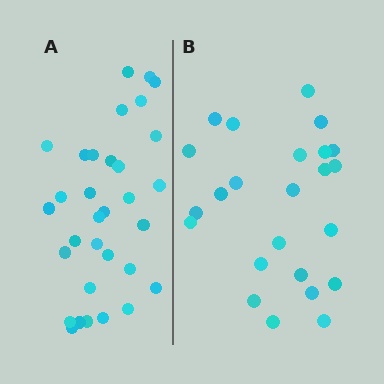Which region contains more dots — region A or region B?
Region A (the left region) has more dots.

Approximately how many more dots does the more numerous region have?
Region A has roughly 8 or so more dots than region B.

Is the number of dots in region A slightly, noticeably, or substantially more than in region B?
Region A has noticeably more, but not dramatically so. The ratio is roughly 1.3 to 1.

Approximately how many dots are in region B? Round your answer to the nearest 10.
About 20 dots. (The exact count is 24, which rounds to 20.)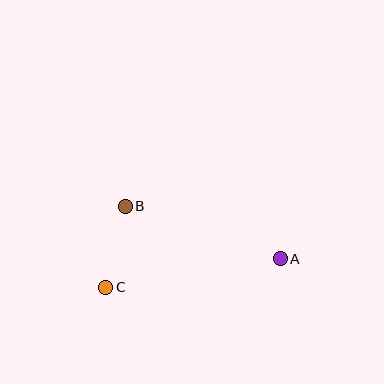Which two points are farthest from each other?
Points A and C are farthest from each other.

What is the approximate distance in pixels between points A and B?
The distance between A and B is approximately 164 pixels.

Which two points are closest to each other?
Points B and C are closest to each other.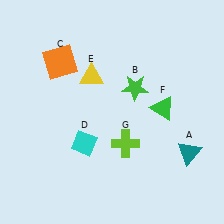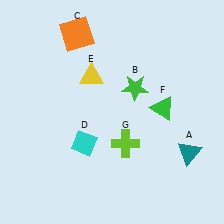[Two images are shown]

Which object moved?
The orange square (C) moved up.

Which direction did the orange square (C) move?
The orange square (C) moved up.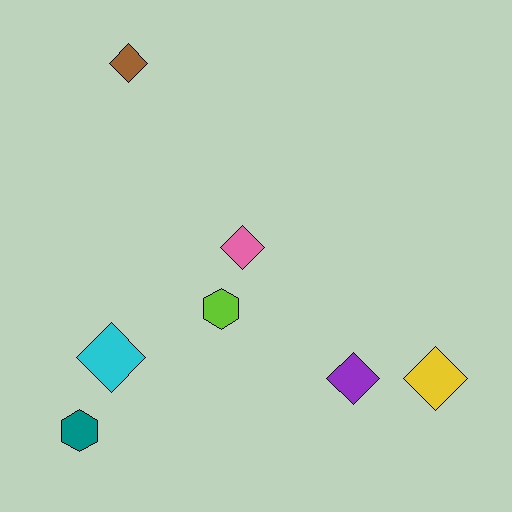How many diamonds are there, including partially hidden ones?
There are 5 diamonds.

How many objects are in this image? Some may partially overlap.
There are 7 objects.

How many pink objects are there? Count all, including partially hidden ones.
There is 1 pink object.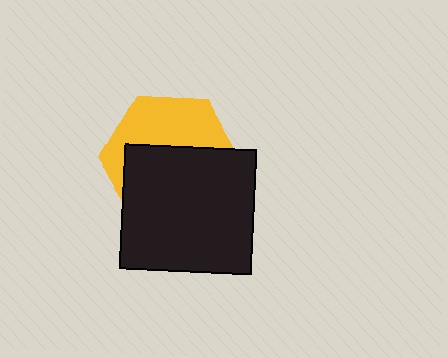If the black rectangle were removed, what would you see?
You would see the complete yellow hexagon.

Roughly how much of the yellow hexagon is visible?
A small part of it is visible (roughly 42%).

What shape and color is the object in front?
The object in front is a black rectangle.